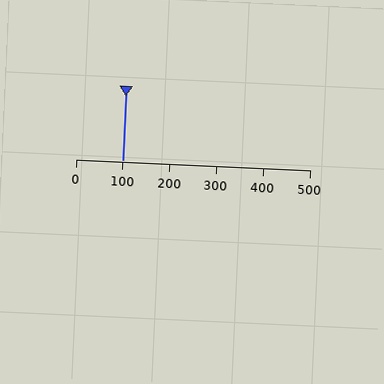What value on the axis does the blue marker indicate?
The marker indicates approximately 100.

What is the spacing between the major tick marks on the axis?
The major ticks are spaced 100 apart.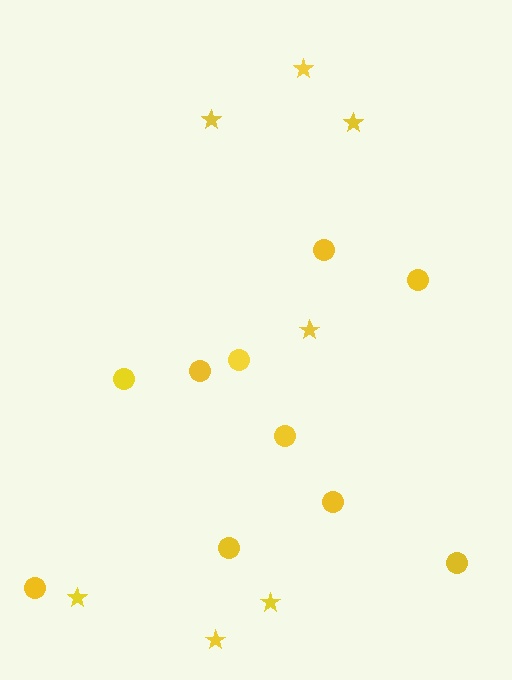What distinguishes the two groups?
There are 2 groups: one group of stars (7) and one group of circles (10).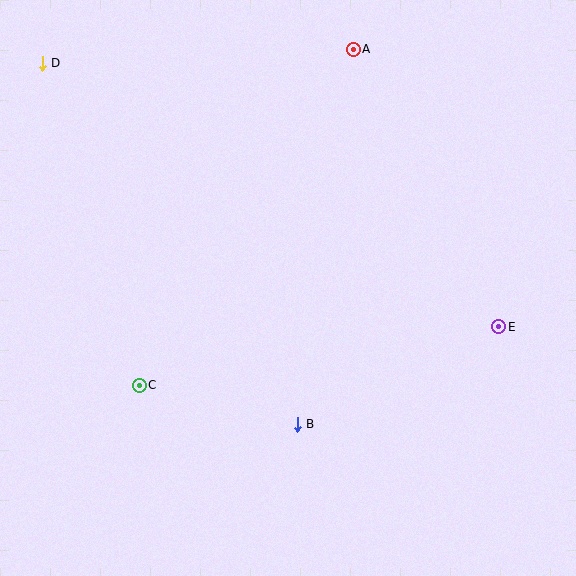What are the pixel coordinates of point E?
Point E is at (499, 327).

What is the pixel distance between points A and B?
The distance between A and B is 379 pixels.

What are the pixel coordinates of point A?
Point A is at (353, 49).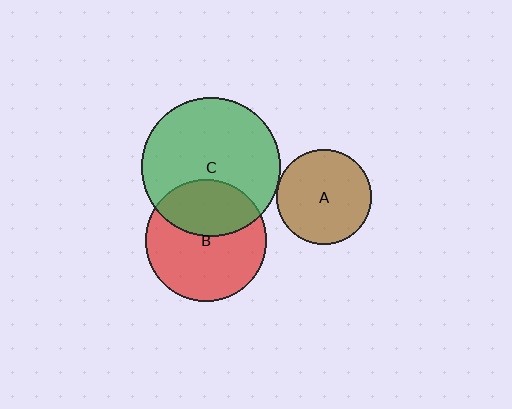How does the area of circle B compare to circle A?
Approximately 1.7 times.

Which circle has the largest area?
Circle C (green).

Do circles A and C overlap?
Yes.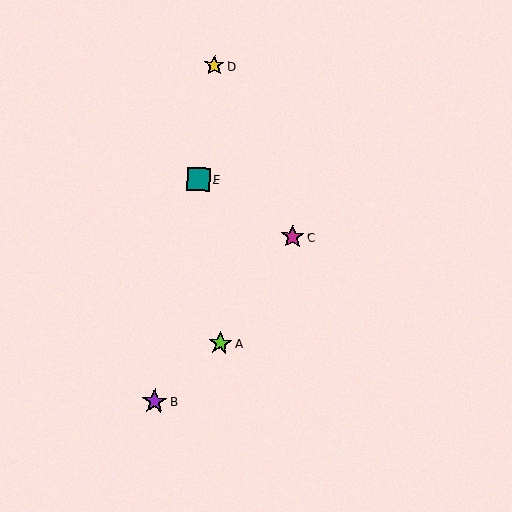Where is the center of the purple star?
The center of the purple star is at (154, 401).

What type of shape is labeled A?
Shape A is a lime star.